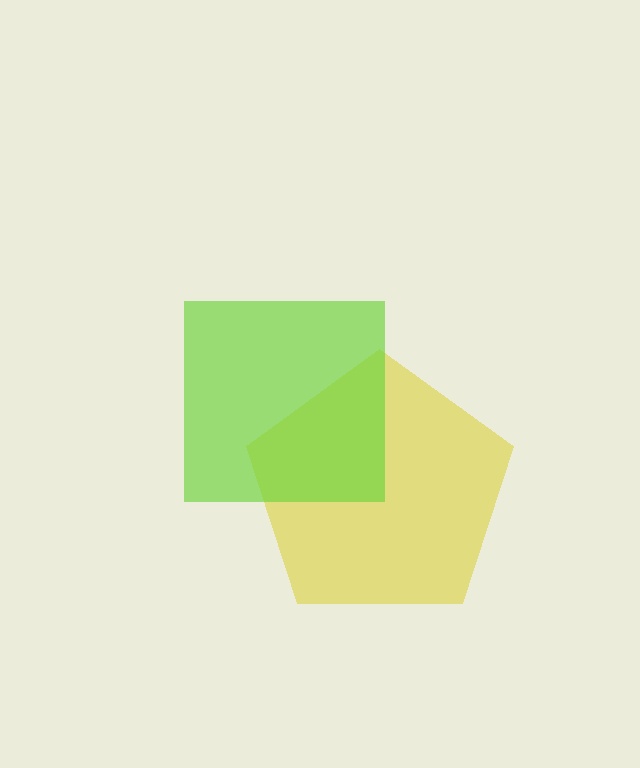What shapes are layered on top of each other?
The layered shapes are: a yellow pentagon, a lime square.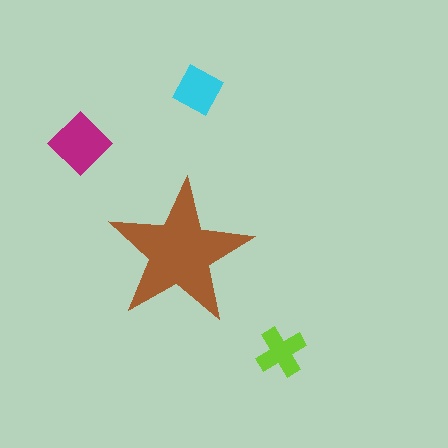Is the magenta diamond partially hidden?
No, the magenta diamond is fully visible.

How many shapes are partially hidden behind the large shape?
0 shapes are partially hidden.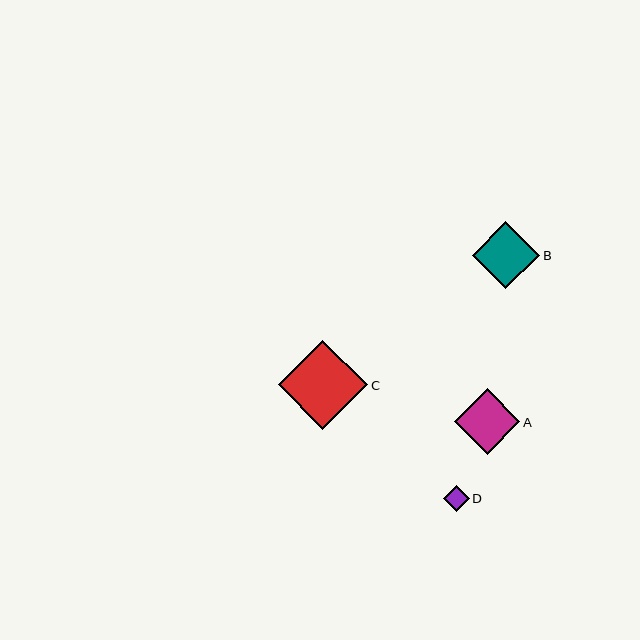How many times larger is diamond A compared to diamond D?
Diamond A is approximately 2.6 times the size of diamond D.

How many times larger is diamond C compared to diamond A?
Diamond C is approximately 1.4 times the size of diamond A.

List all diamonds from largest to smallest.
From largest to smallest: C, B, A, D.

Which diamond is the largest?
Diamond C is the largest with a size of approximately 89 pixels.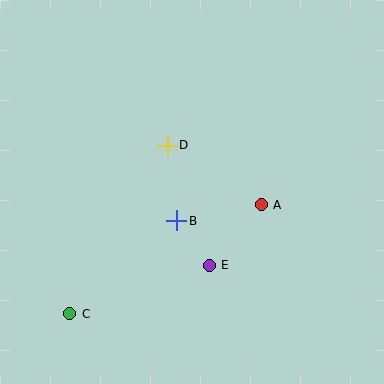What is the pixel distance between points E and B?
The distance between E and B is 55 pixels.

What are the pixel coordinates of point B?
Point B is at (177, 221).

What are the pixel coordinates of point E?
Point E is at (209, 265).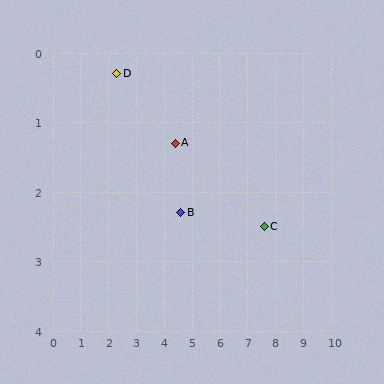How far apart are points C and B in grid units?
Points C and B are about 3.0 grid units apart.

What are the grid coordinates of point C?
Point C is at approximately (7.6, 2.5).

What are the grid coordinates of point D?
Point D is at approximately (2.3, 0.3).